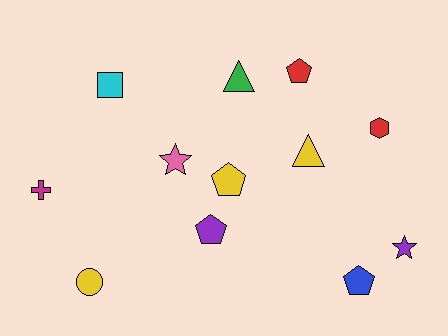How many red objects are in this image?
There are 2 red objects.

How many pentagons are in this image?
There are 4 pentagons.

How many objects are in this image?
There are 12 objects.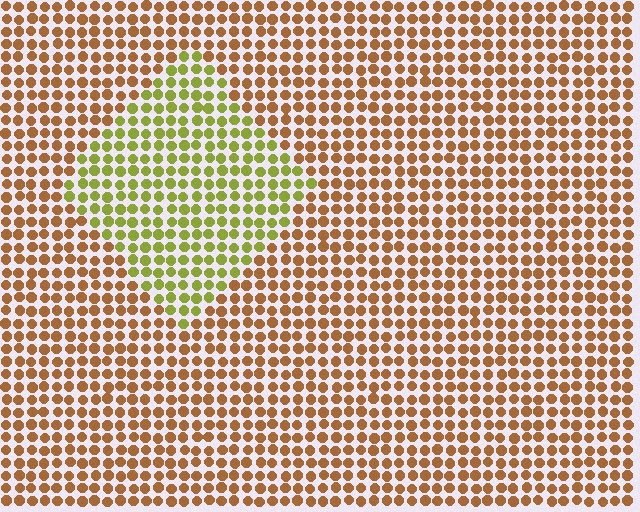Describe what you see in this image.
The image is filled with small brown elements in a uniform arrangement. A diamond-shaped region is visible where the elements are tinted to a slightly different hue, forming a subtle color boundary.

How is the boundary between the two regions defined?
The boundary is defined purely by a slight shift in hue (about 48 degrees). Spacing, size, and orientation are identical on both sides.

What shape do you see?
I see a diamond.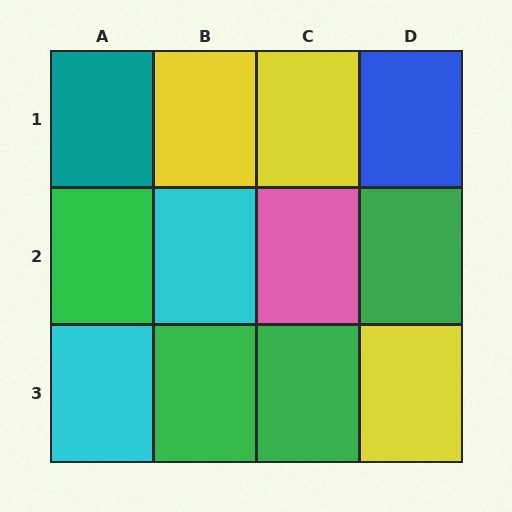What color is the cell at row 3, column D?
Yellow.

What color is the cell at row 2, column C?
Pink.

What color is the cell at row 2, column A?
Green.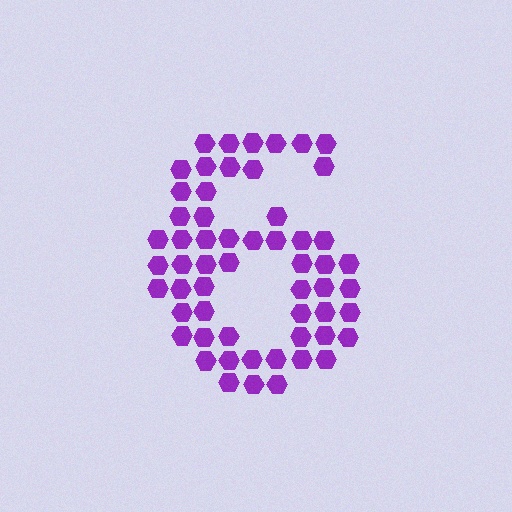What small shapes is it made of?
It is made of small hexagons.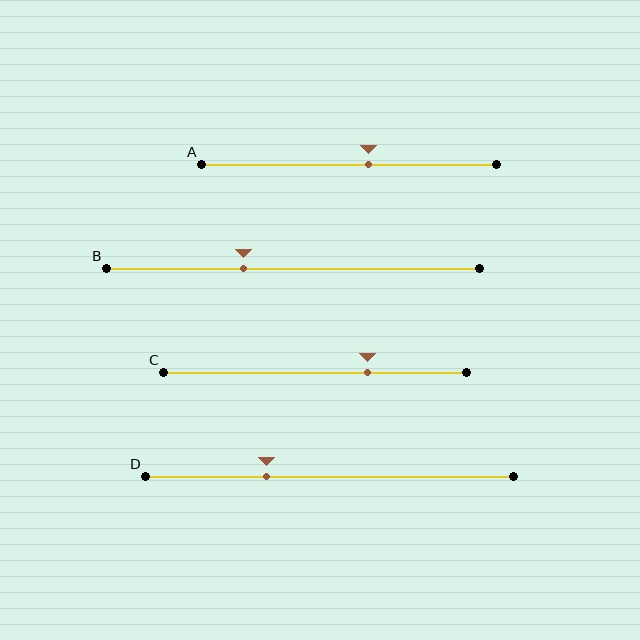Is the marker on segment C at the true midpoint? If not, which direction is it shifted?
No, the marker on segment C is shifted to the right by about 17% of the segment length.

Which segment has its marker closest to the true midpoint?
Segment A has its marker closest to the true midpoint.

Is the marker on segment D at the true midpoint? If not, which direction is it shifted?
No, the marker on segment D is shifted to the left by about 17% of the segment length.